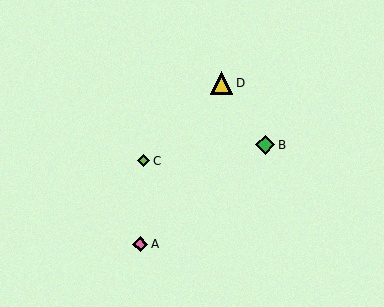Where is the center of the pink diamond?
The center of the pink diamond is at (140, 244).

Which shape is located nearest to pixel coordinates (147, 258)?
The pink diamond (labeled A) at (140, 244) is nearest to that location.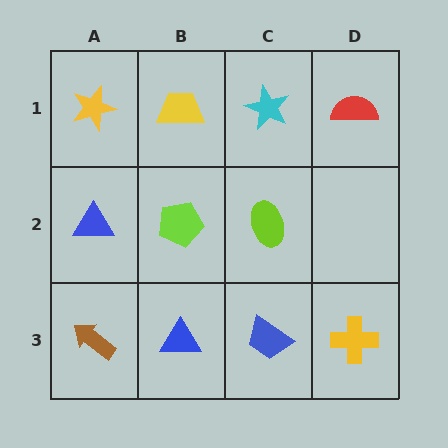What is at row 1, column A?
A yellow star.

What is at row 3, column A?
A brown arrow.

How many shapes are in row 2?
3 shapes.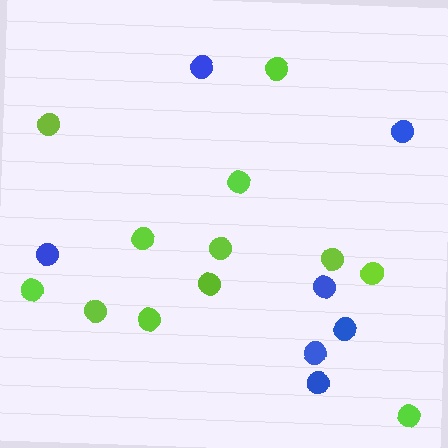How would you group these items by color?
There are 2 groups: one group of lime circles (12) and one group of blue circles (7).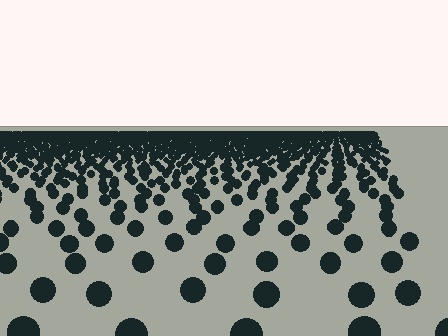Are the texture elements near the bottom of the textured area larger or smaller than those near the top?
Larger. Near the bottom, elements are closer to the viewer and appear at a bigger on-screen size.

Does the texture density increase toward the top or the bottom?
Density increases toward the top.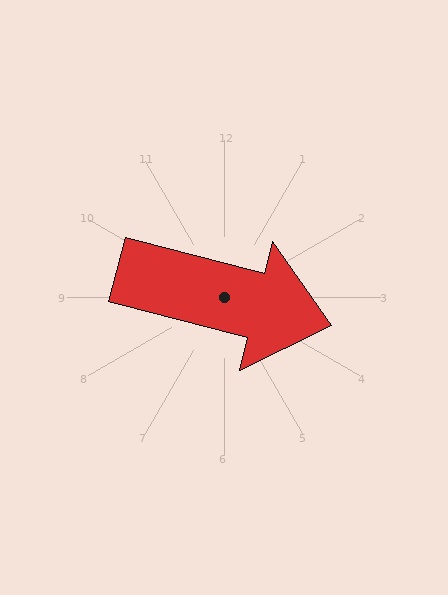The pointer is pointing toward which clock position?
Roughly 3 o'clock.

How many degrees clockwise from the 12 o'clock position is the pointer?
Approximately 104 degrees.